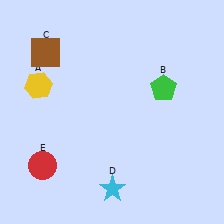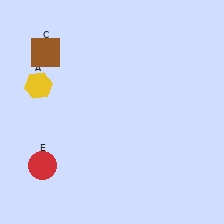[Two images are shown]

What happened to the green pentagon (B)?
The green pentagon (B) was removed in Image 2. It was in the top-right area of Image 1.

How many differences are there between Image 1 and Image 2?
There are 2 differences between the two images.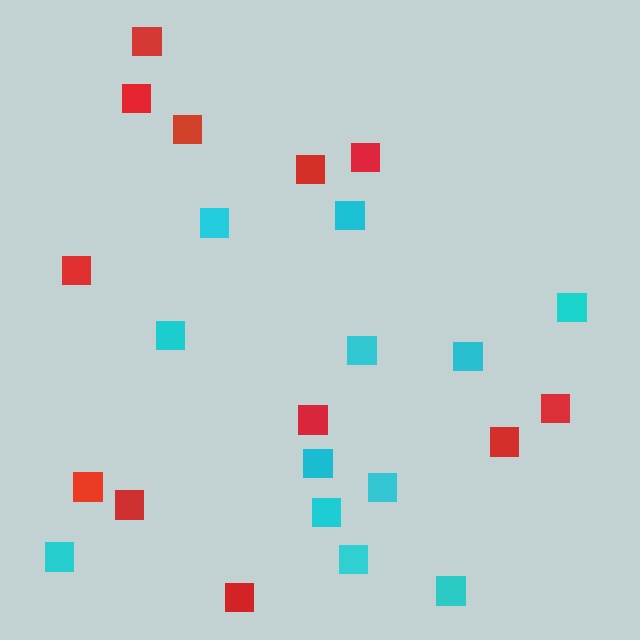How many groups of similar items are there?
There are 2 groups: one group of red squares (12) and one group of cyan squares (12).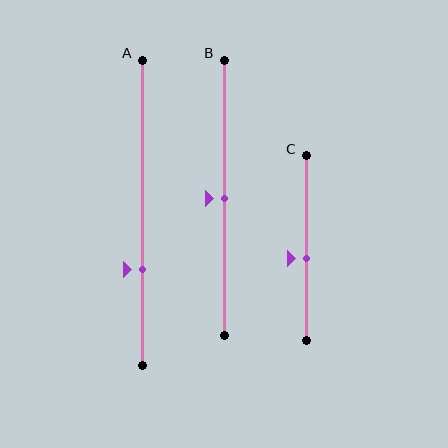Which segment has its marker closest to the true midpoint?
Segment B has its marker closest to the true midpoint.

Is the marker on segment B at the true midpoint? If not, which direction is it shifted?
Yes, the marker on segment B is at the true midpoint.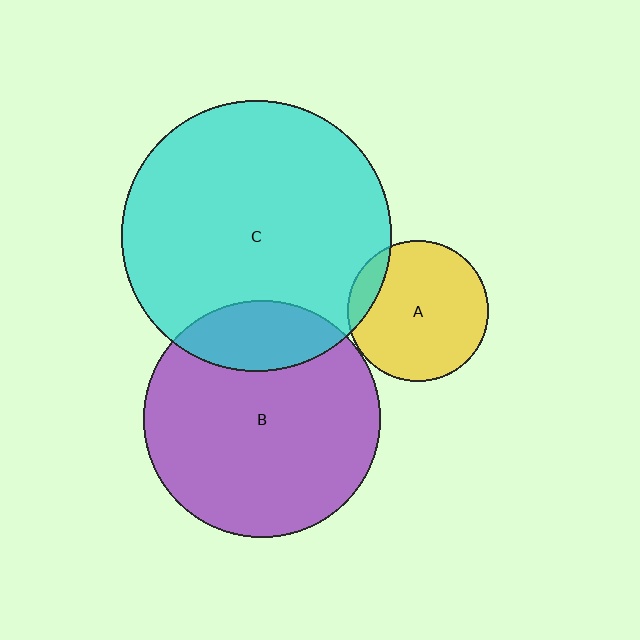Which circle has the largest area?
Circle C (cyan).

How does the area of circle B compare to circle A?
Approximately 2.8 times.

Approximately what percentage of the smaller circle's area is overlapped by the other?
Approximately 20%.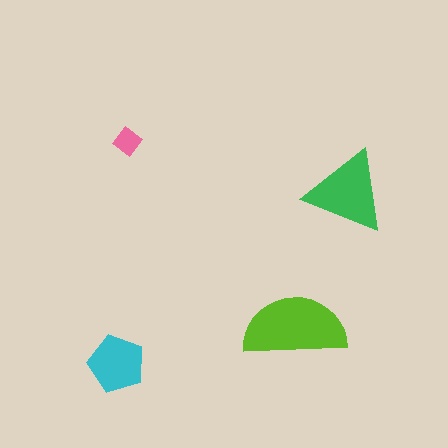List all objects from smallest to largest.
The pink diamond, the cyan pentagon, the green triangle, the lime semicircle.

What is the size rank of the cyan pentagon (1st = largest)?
3rd.